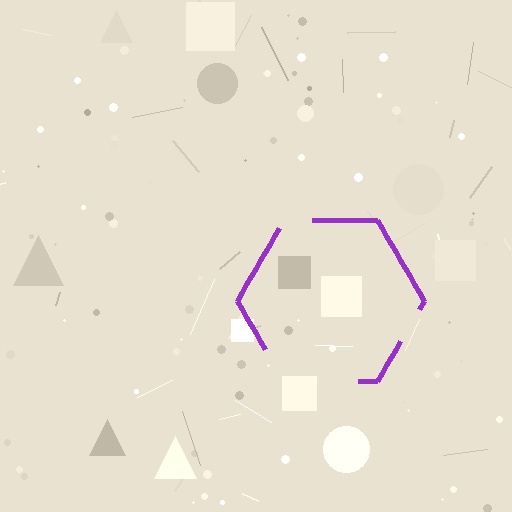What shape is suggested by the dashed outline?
The dashed outline suggests a hexagon.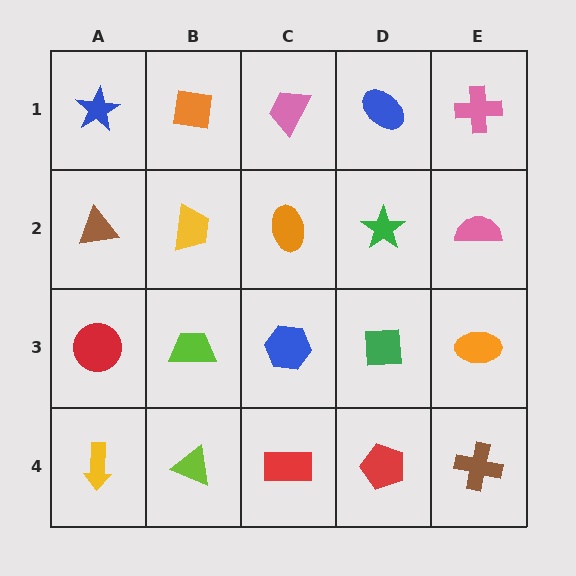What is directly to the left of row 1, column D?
A pink trapezoid.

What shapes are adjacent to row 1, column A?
A brown triangle (row 2, column A), an orange square (row 1, column B).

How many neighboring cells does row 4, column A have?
2.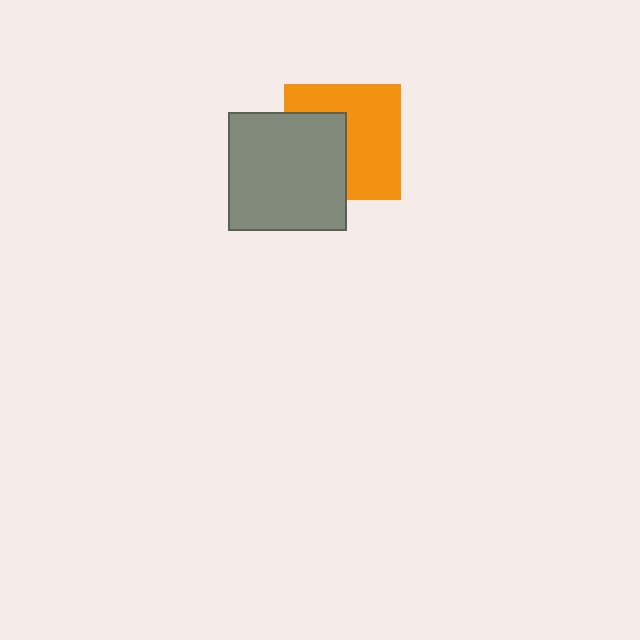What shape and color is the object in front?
The object in front is a gray square.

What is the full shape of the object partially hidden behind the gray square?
The partially hidden object is an orange square.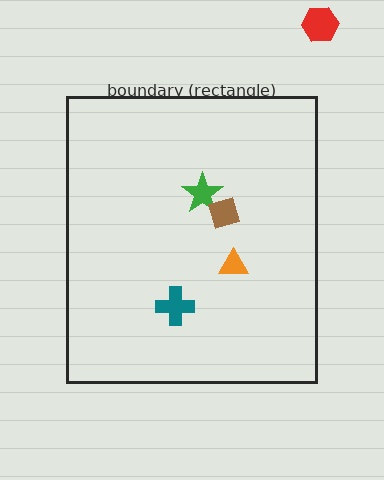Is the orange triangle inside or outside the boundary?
Inside.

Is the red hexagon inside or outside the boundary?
Outside.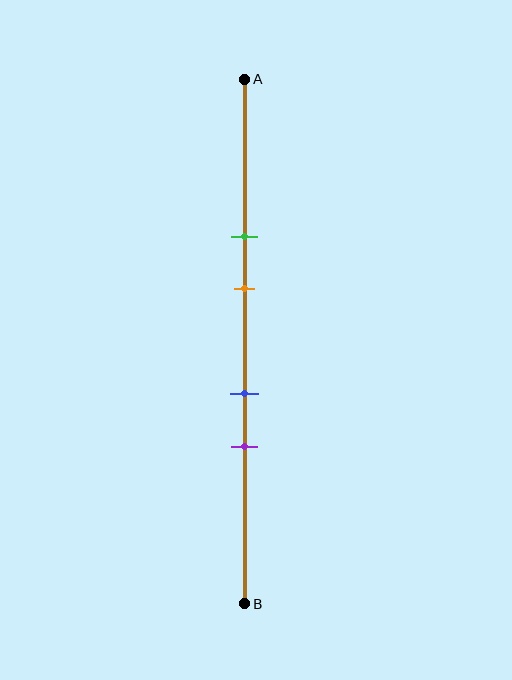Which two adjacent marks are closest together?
The blue and purple marks are the closest adjacent pair.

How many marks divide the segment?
There are 4 marks dividing the segment.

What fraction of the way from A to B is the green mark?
The green mark is approximately 30% (0.3) of the way from A to B.